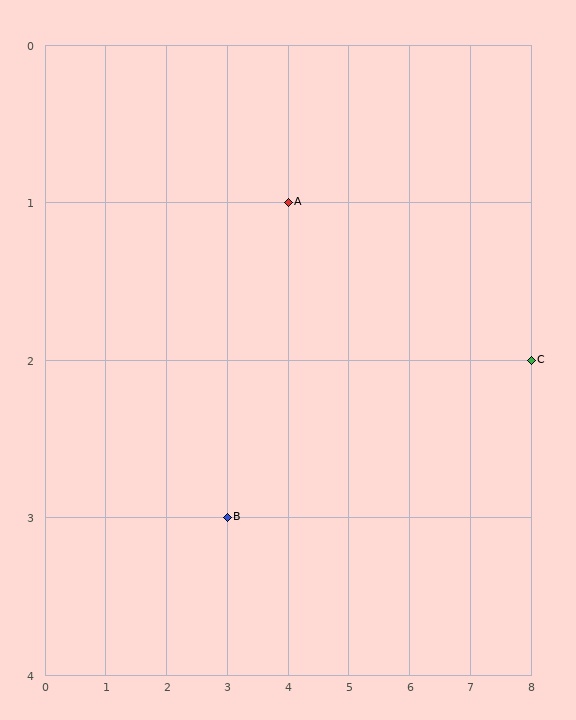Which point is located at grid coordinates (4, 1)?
Point A is at (4, 1).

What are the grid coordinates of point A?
Point A is at grid coordinates (4, 1).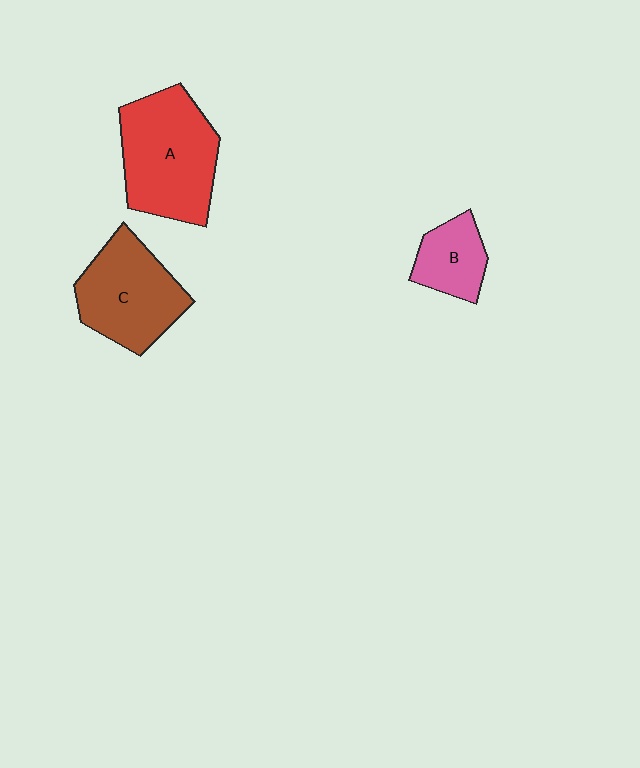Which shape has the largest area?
Shape A (red).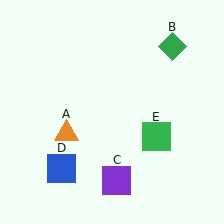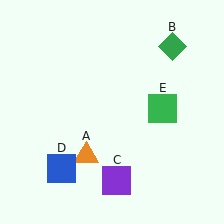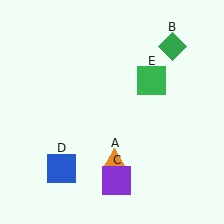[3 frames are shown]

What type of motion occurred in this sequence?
The orange triangle (object A), green square (object E) rotated counterclockwise around the center of the scene.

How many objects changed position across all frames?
2 objects changed position: orange triangle (object A), green square (object E).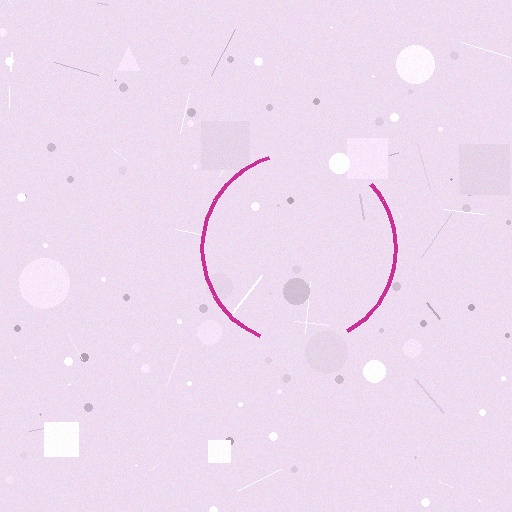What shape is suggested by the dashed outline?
The dashed outline suggests a circle.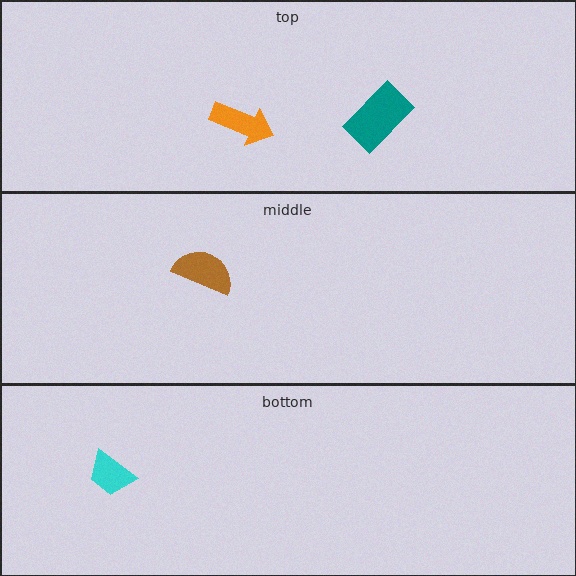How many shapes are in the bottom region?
1.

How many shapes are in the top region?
2.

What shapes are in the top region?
The teal rectangle, the orange arrow.